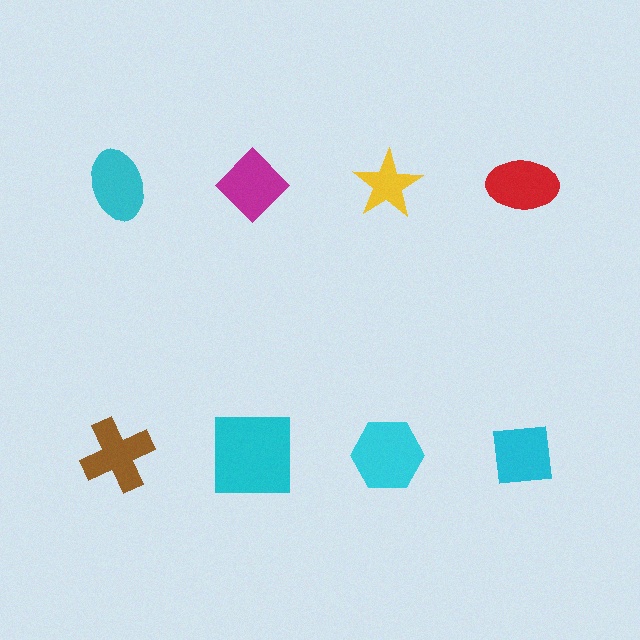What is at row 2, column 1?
A brown cross.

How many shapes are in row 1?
4 shapes.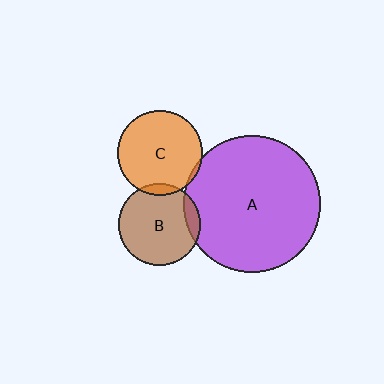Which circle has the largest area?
Circle A (purple).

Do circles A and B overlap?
Yes.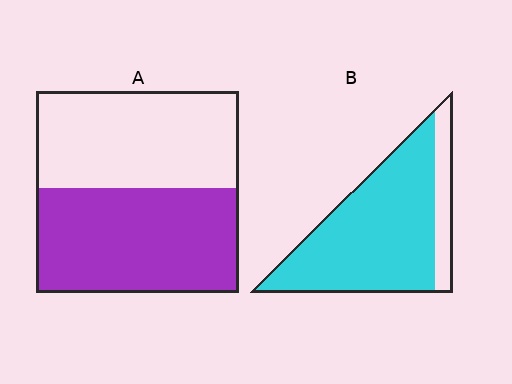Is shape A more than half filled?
Roughly half.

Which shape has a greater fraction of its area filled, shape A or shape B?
Shape B.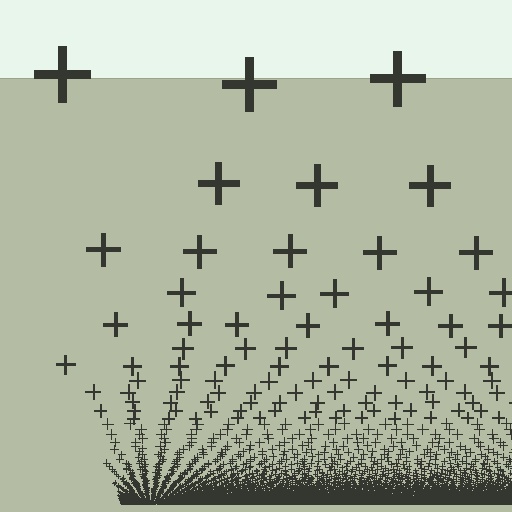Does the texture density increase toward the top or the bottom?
Density increases toward the bottom.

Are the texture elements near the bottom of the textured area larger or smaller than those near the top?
Smaller. The gradient is inverted — elements near the bottom are smaller and denser.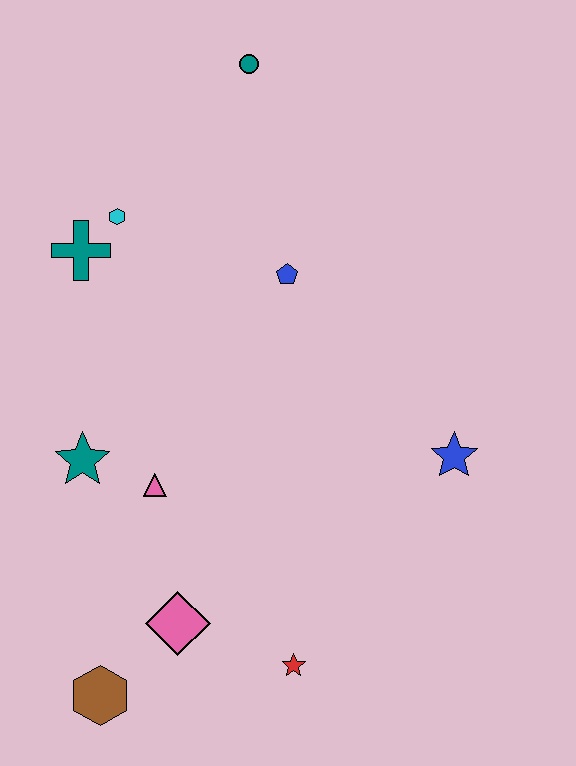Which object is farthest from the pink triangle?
The teal circle is farthest from the pink triangle.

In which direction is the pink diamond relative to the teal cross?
The pink diamond is below the teal cross.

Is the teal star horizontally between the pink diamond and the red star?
No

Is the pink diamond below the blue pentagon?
Yes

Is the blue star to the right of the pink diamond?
Yes